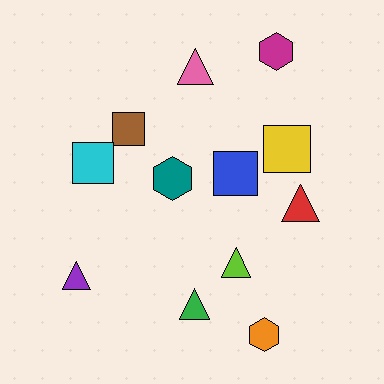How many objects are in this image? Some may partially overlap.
There are 12 objects.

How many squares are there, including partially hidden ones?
There are 4 squares.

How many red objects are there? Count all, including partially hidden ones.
There is 1 red object.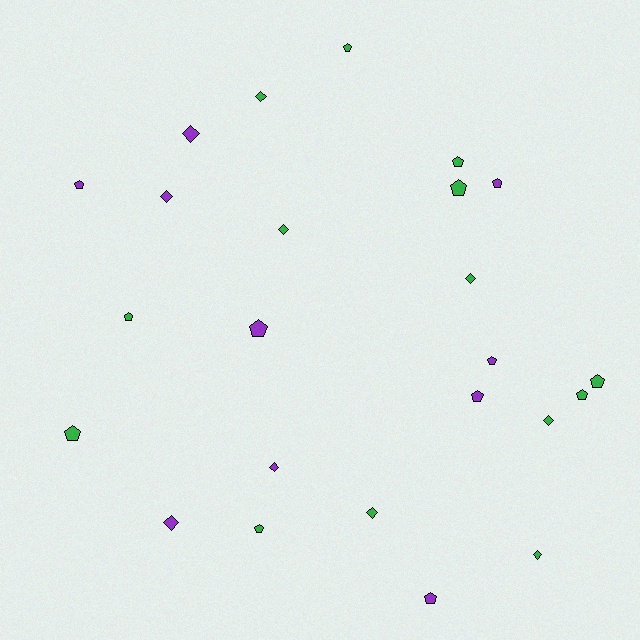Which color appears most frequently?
Green, with 14 objects.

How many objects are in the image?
There are 24 objects.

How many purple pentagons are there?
There are 6 purple pentagons.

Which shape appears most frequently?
Pentagon, with 14 objects.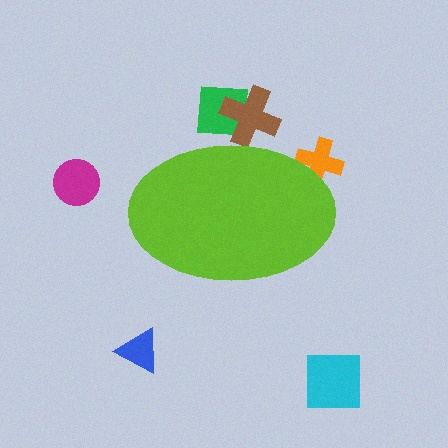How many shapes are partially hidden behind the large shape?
3 shapes are partially hidden.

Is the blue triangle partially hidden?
No, the blue triangle is fully visible.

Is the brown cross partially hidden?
Yes, the brown cross is partially hidden behind the lime ellipse.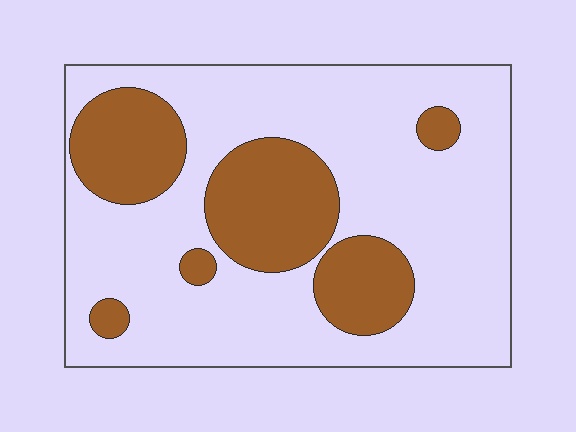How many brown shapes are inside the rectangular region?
6.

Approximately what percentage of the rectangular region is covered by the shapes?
Approximately 30%.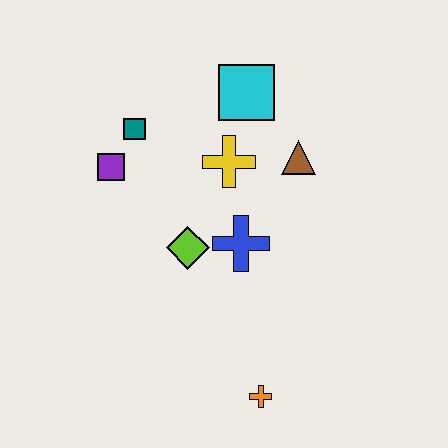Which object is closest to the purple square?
The teal square is closest to the purple square.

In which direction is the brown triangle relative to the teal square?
The brown triangle is to the right of the teal square.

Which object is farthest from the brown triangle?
The orange cross is farthest from the brown triangle.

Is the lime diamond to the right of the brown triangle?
No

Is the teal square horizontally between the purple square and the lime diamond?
Yes